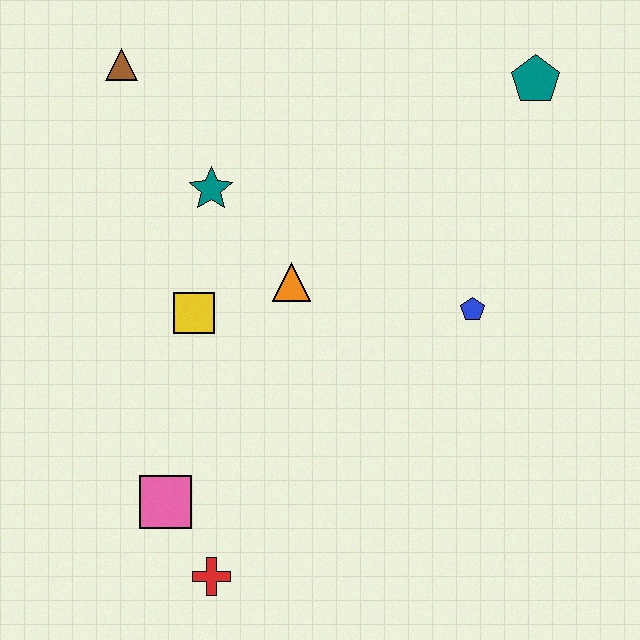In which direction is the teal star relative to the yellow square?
The teal star is above the yellow square.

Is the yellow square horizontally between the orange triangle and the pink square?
Yes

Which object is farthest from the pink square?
The teal pentagon is farthest from the pink square.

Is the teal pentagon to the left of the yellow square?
No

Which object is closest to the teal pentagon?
The blue pentagon is closest to the teal pentagon.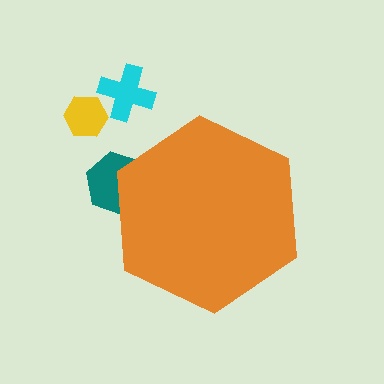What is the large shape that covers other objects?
An orange hexagon.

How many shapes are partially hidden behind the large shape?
1 shape is partially hidden.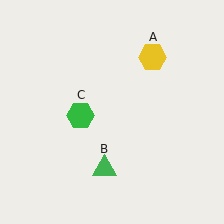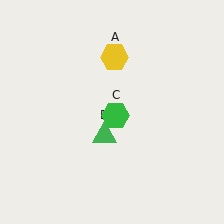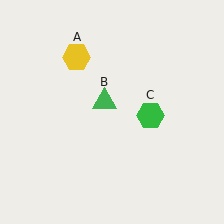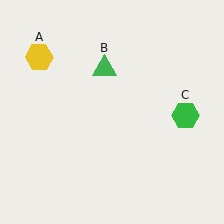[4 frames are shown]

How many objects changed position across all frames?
3 objects changed position: yellow hexagon (object A), green triangle (object B), green hexagon (object C).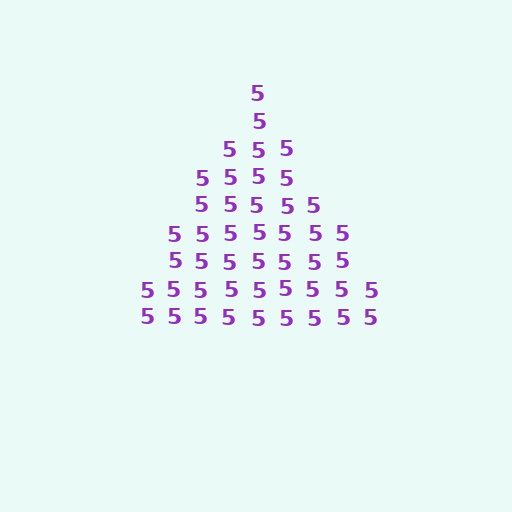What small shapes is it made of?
It is made of small digit 5's.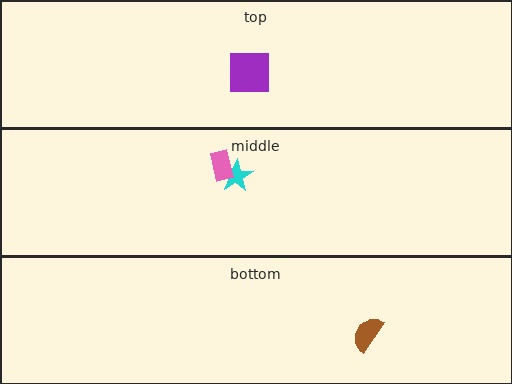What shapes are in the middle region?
The cyan star, the pink rectangle.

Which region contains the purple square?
The top region.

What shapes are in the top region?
The purple square.